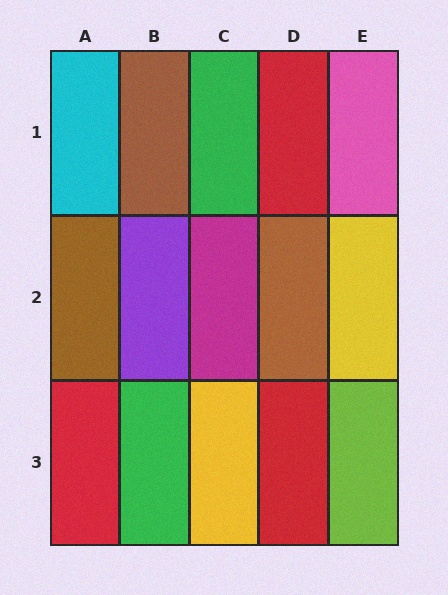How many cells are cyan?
1 cell is cyan.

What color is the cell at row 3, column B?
Green.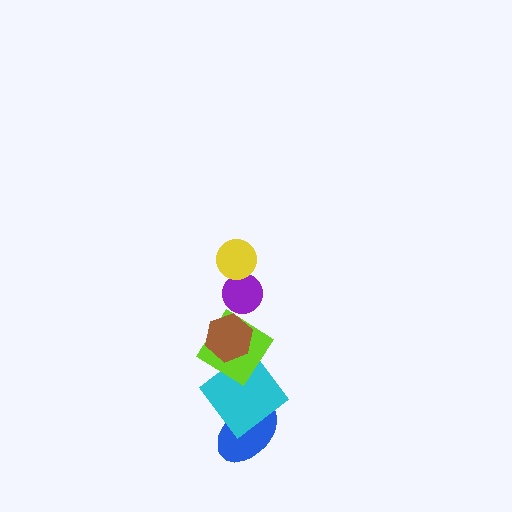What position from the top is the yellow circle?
The yellow circle is 1st from the top.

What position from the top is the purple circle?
The purple circle is 2nd from the top.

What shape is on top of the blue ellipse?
The cyan diamond is on top of the blue ellipse.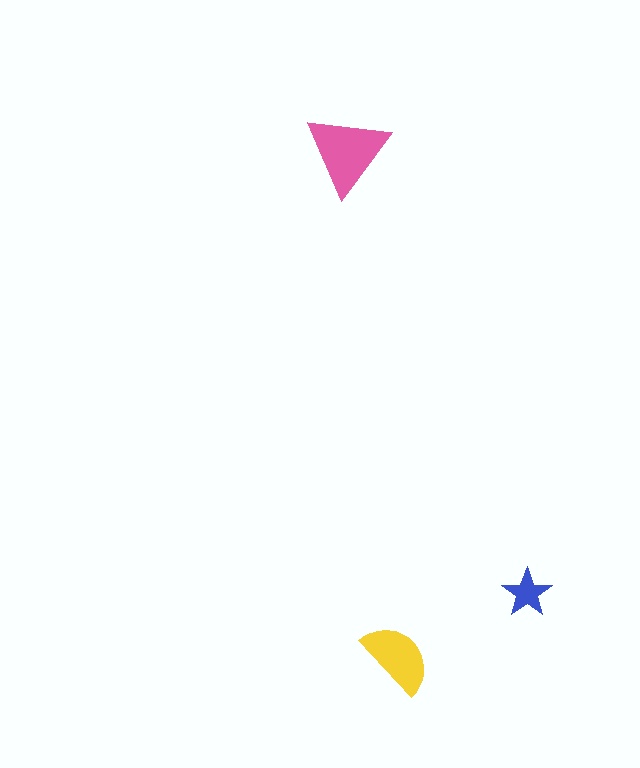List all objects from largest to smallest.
The pink triangle, the yellow semicircle, the blue star.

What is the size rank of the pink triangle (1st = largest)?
1st.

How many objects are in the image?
There are 3 objects in the image.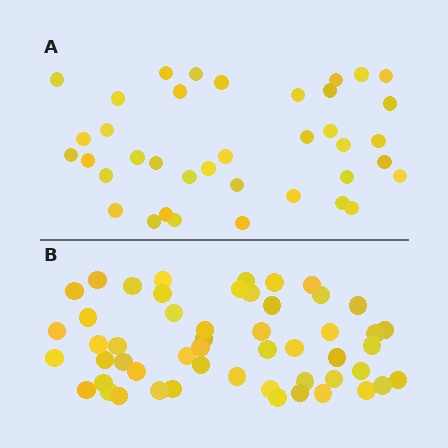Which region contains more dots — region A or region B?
Region B (the bottom region) has more dots.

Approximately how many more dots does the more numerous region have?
Region B has approximately 15 more dots than region A.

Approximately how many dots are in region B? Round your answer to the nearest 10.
About 50 dots. (The exact count is 52, which rounds to 50.)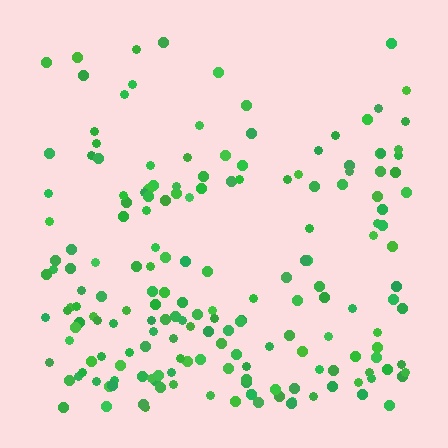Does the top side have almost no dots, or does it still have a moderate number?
Still a moderate number, just noticeably fewer than the bottom.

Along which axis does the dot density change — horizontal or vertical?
Vertical.